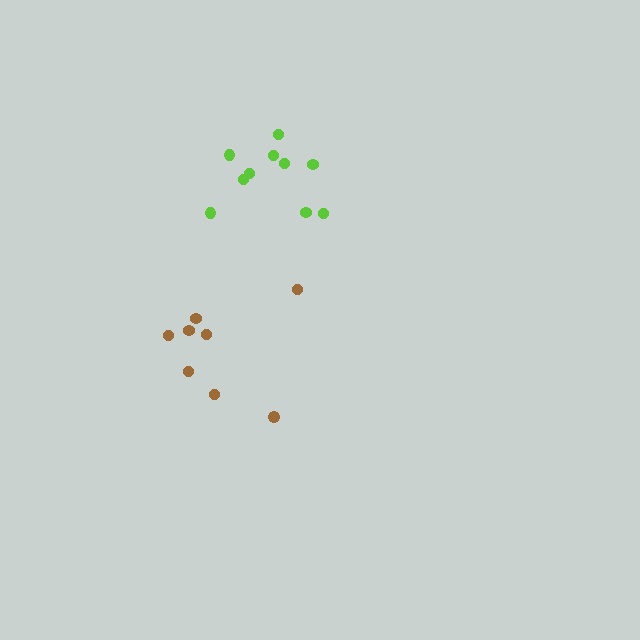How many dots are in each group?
Group 1: 8 dots, Group 2: 10 dots (18 total).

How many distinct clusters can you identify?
There are 2 distinct clusters.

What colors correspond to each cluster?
The clusters are colored: brown, lime.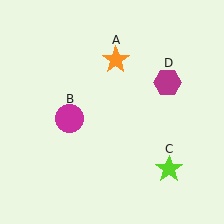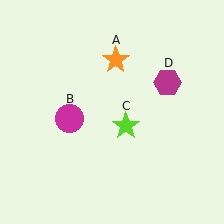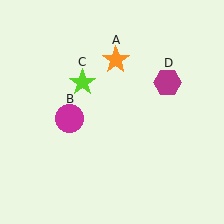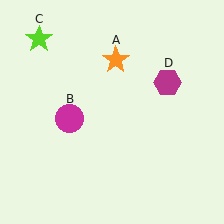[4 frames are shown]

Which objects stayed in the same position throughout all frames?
Orange star (object A) and magenta circle (object B) and magenta hexagon (object D) remained stationary.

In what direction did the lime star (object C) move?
The lime star (object C) moved up and to the left.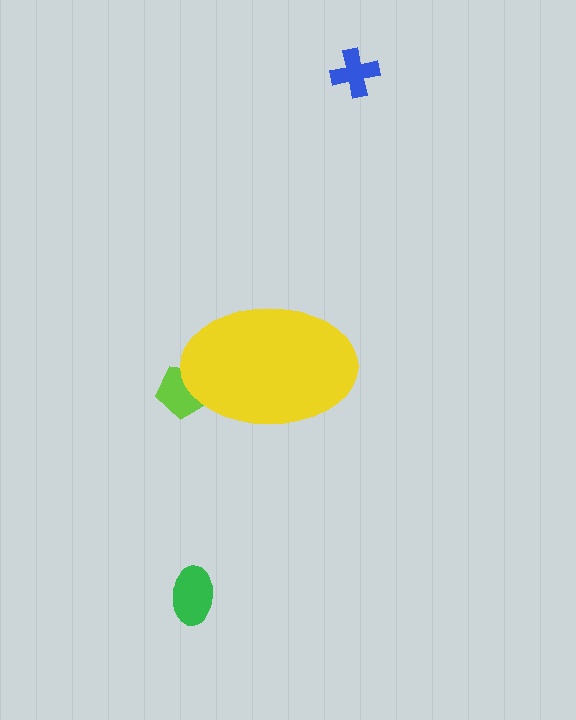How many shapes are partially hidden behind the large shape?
1 shape is partially hidden.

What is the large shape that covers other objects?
A yellow ellipse.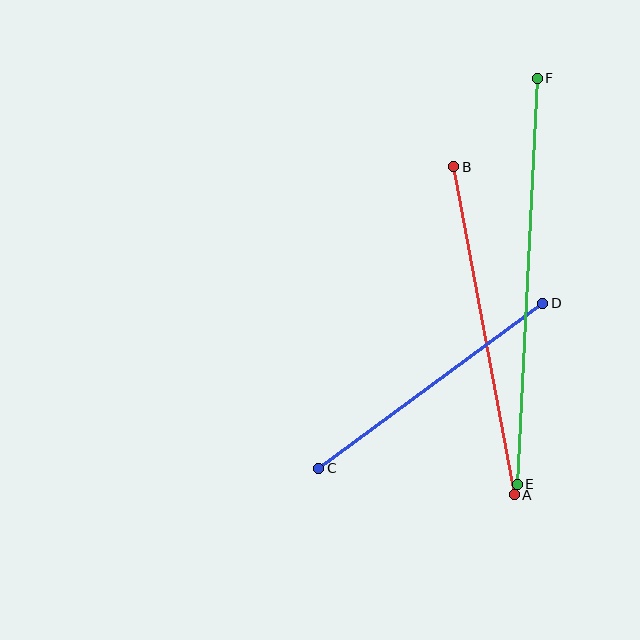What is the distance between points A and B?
The distance is approximately 333 pixels.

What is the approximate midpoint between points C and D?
The midpoint is at approximately (431, 386) pixels.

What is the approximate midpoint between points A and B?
The midpoint is at approximately (484, 331) pixels.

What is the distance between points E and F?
The distance is approximately 406 pixels.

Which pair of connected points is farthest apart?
Points E and F are farthest apart.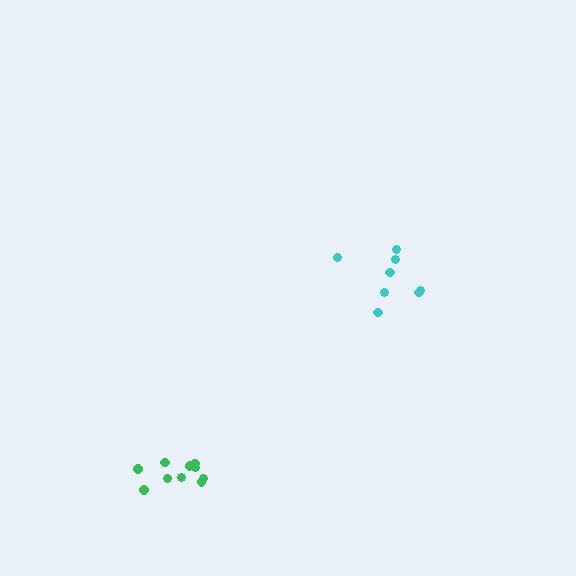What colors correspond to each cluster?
The clusters are colored: cyan, green.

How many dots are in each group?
Group 1: 8 dots, Group 2: 10 dots (18 total).